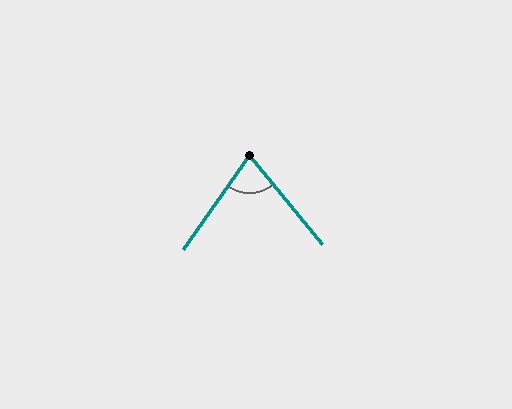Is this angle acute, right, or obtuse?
It is acute.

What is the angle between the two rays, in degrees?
Approximately 74 degrees.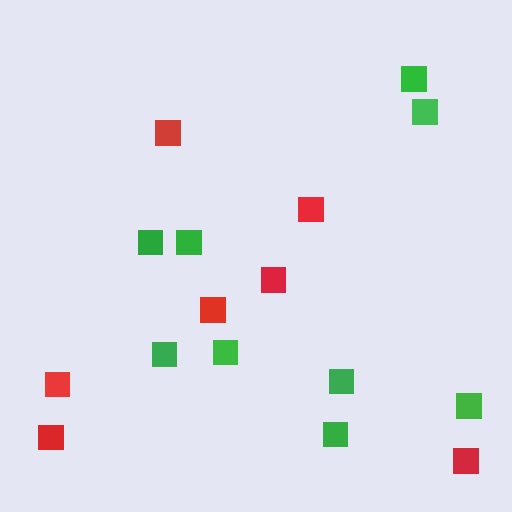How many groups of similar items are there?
There are 2 groups: one group of red squares (7) and one group of green squares (9).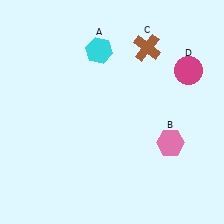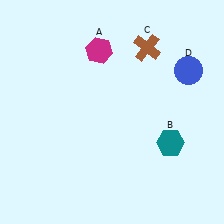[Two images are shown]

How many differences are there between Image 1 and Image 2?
There are 3 differences between the two images.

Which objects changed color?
A changed from cyan to magenta. B changed from pink to teal. D changed from magenta to blue.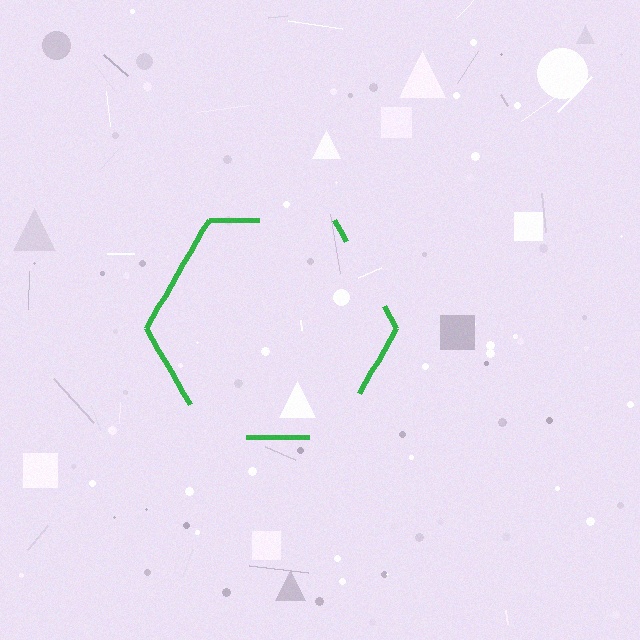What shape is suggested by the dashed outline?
The dashed outline suggests a hexagon.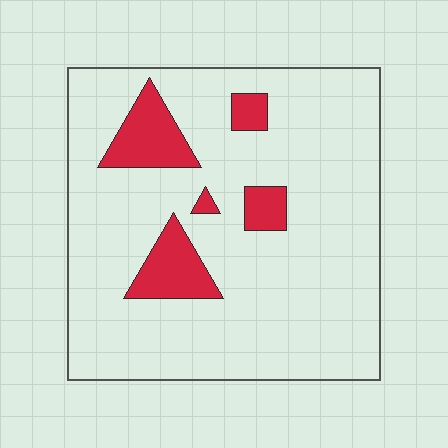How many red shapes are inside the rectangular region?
5.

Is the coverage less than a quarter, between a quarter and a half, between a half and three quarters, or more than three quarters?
Less than a quarter.